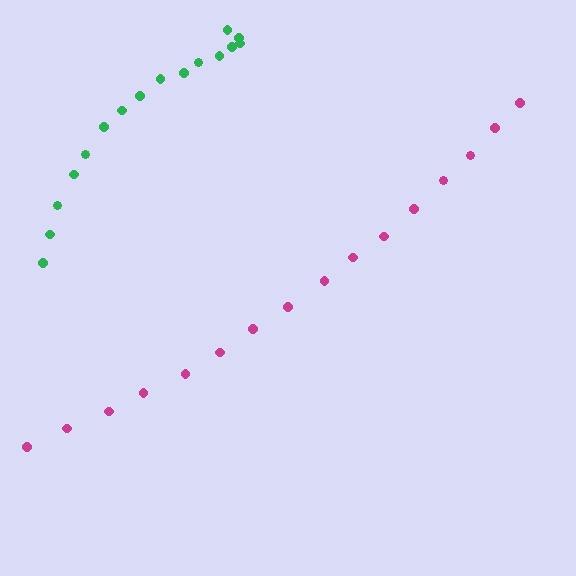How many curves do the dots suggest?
There are 2 distinct paths.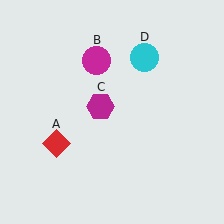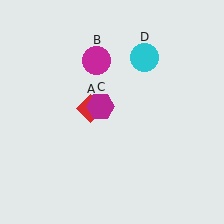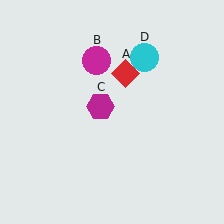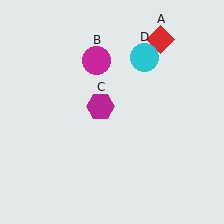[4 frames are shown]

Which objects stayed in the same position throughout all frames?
Magenta circle (object B) and magenta hexagon (object C) and cyan circle (object D) remained stationary.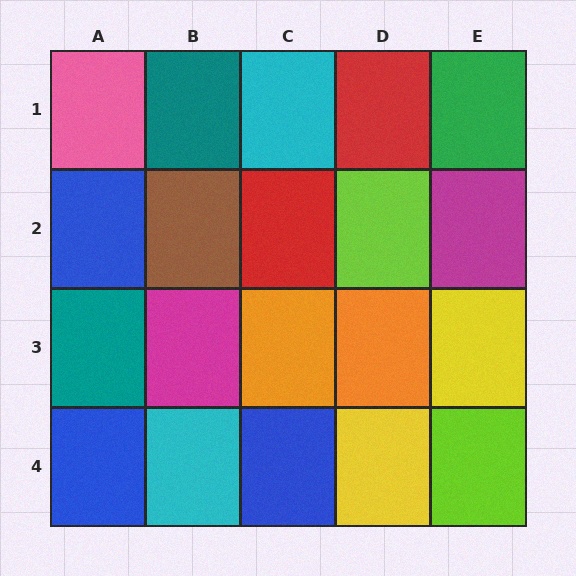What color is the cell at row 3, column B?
Magenta.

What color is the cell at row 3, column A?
Teal.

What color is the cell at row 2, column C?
Red.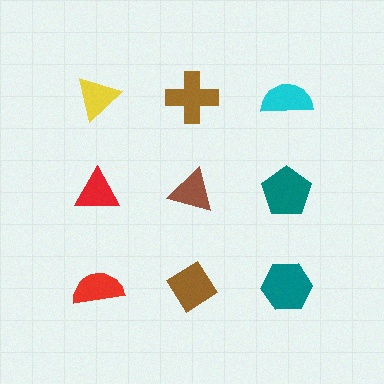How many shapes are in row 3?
3 shapes.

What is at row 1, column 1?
A yellow triangle.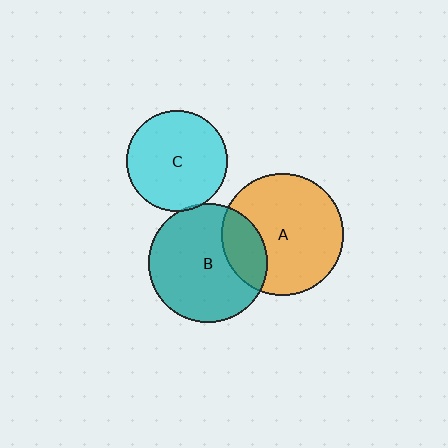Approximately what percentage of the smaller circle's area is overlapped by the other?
Approximately 25%.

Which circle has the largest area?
Circle A (orange).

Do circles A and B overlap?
Yes.